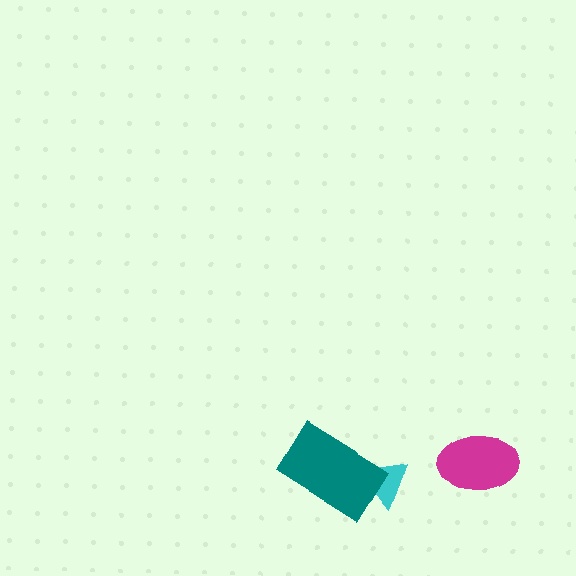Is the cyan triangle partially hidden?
Yes, it is partially covered by another shape.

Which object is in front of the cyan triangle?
The teal rectangle is in front of the cyan triangle.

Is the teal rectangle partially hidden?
No, no other shape covers it.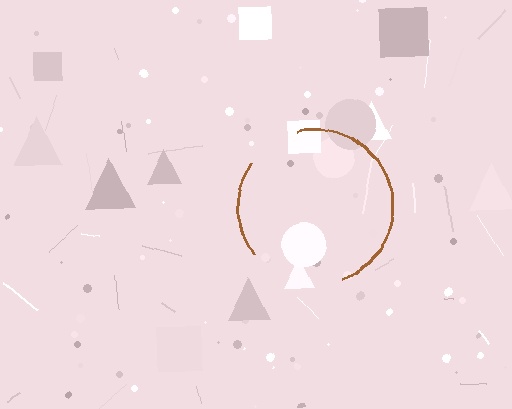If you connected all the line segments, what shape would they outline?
They would outline a circle.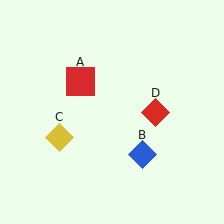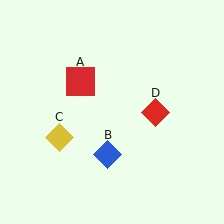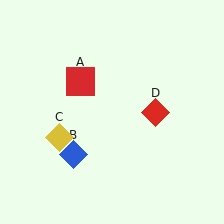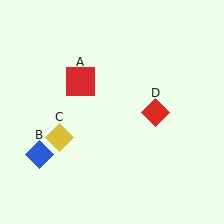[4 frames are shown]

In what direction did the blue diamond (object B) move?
The blue diamond (object B) moved left.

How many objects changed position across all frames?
1 object changed position: blue diamond (object B).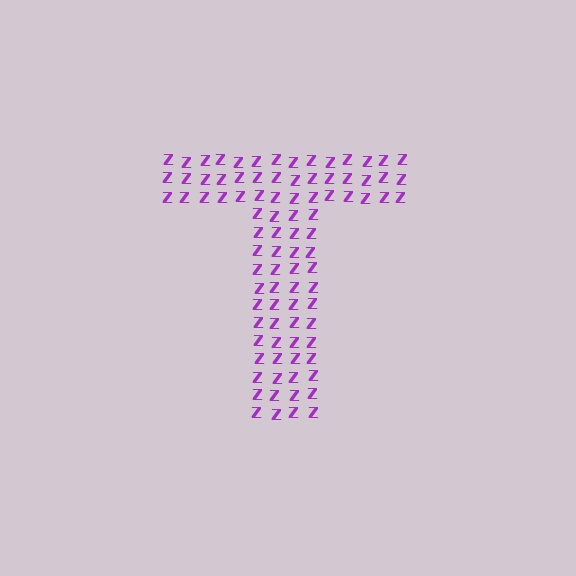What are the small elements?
The small elements are letter Z's.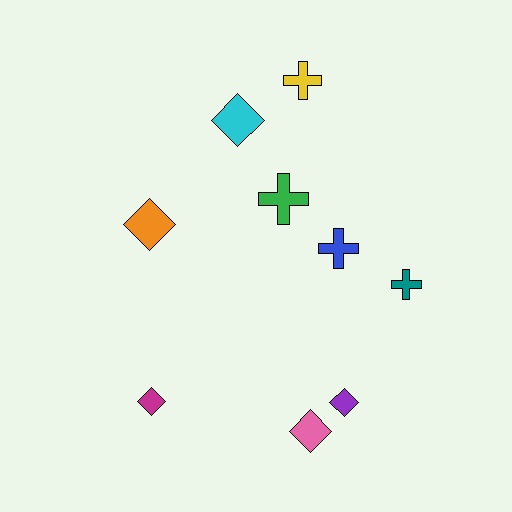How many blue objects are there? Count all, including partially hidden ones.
There is 1 blue object.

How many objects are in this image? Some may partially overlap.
There are 9 objects.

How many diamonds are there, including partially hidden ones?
There are 5 diamonds.